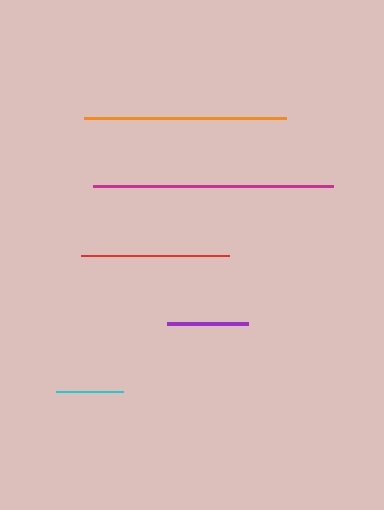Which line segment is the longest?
The magenta line is the longest at approximately 240 pixels.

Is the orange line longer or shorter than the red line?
The orange line is longer than the red line.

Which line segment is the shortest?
The cyan line is the shortest at approximately 67 pixels.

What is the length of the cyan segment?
The cyan segment is approximately 67 pixels long.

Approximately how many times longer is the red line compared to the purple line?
The red line is approximately 1.8 times the length of the purple line.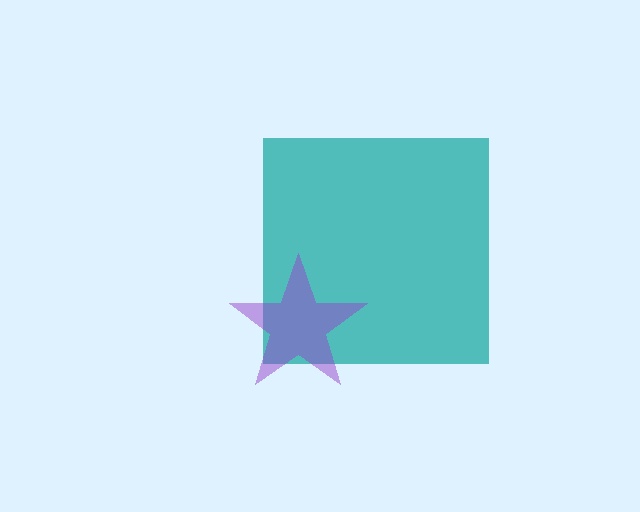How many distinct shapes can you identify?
There are 2 distinct shapes: a teal square, a purple star.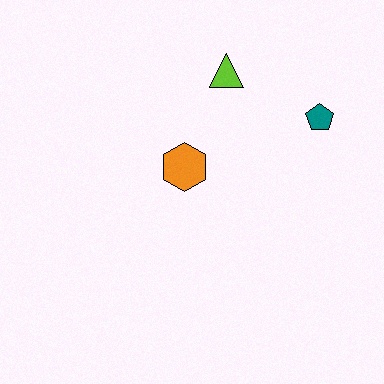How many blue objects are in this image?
There are no blue objects.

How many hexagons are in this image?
There is 1 hexagon.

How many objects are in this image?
There are 3 objects.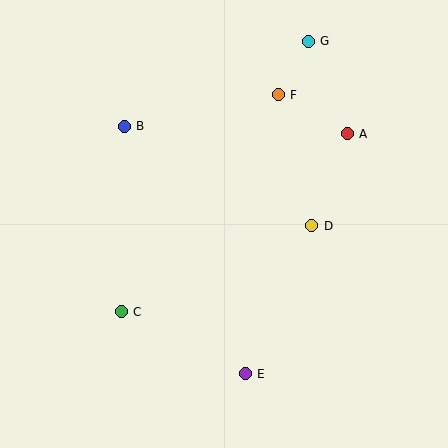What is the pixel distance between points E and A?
The distance between E and A is 261 pixels.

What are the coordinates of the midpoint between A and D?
The midpoint between A and D is at (329, 180).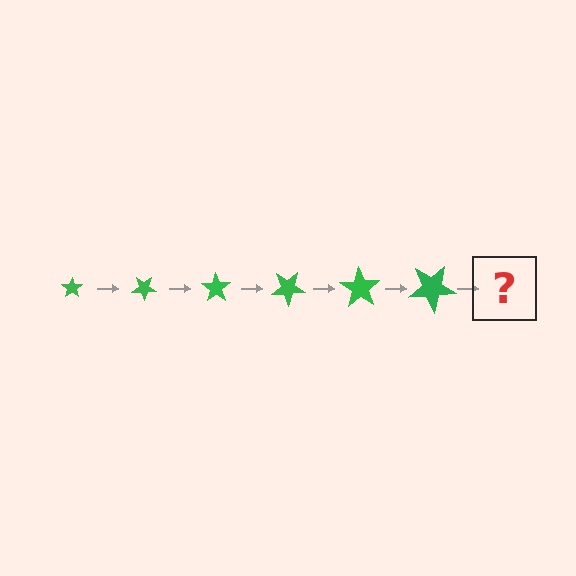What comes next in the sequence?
The next element should be a star, larger than the previous one and rotated 210 degrees from the start.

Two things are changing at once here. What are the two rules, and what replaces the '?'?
The two rules are that the star grows larger each step and it rotates 35 degrees each step. The '?' should be a star, larger than the previous one and rotated 210 degrees from the start.